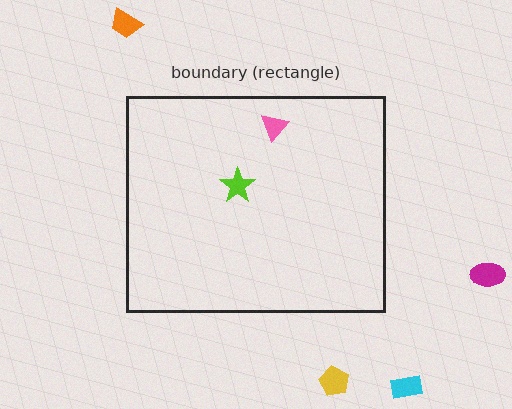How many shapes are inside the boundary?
2 inside, 4 outside.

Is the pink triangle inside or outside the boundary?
Inside.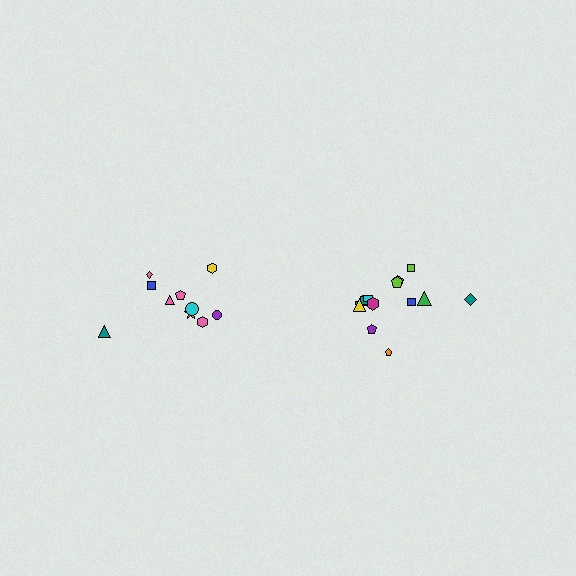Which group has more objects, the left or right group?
The right group.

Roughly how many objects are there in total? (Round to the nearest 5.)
Roughly 20 objects in total.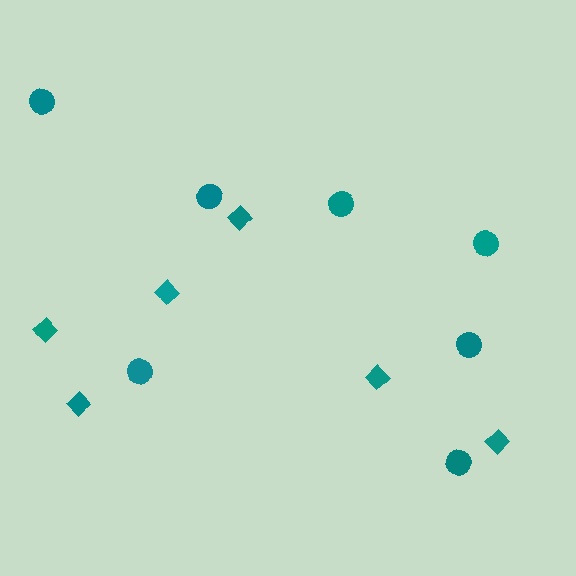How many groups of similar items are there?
There are 2 groups: one group of diamonds (6) and one group of circles (7).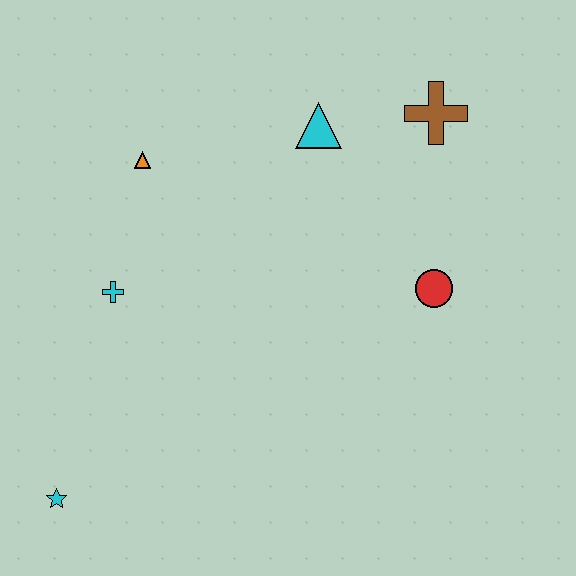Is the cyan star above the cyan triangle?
No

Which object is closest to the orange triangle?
The cyan cross is closest to the orange triangle.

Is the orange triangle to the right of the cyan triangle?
No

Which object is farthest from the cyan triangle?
The cyan star is farthest from the cyan triangle.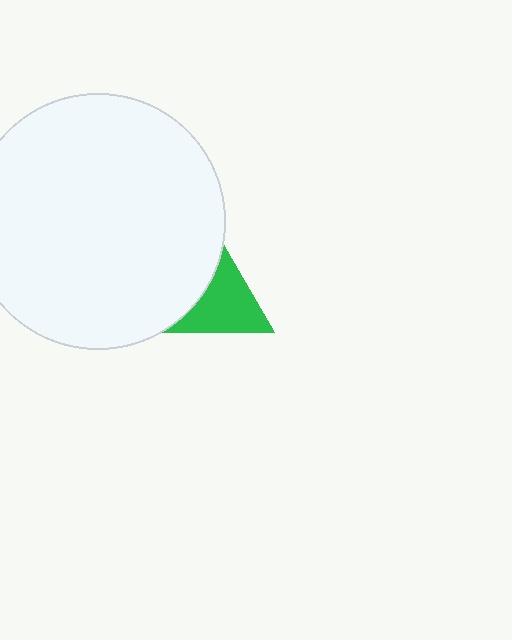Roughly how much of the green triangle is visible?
About half of it is visible (roughly 56%).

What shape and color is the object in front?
The object in front is a white circle.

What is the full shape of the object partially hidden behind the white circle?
The partially hidden object is a green triangle.